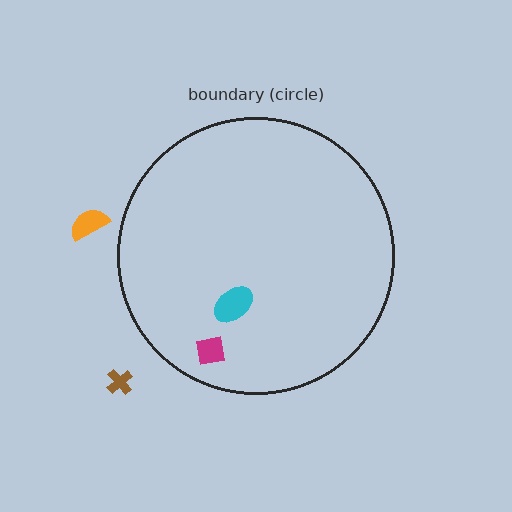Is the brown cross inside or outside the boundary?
Outside.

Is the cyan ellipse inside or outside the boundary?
Inside.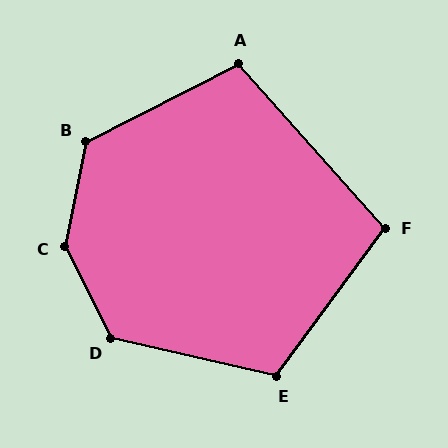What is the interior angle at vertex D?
Approximately 130 degrees (obtuse).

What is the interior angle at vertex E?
Approximately 113 degrees (obtuse).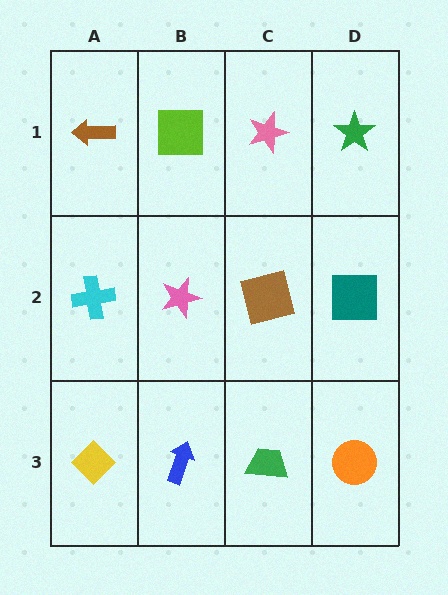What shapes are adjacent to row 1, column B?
A pink star (row 2, column B), a brown arrow (row 1, column A), a pink star (row 1, column C).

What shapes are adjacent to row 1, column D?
A teal square (row 2, column D), a pink star (row 1, column C).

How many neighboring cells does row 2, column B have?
4.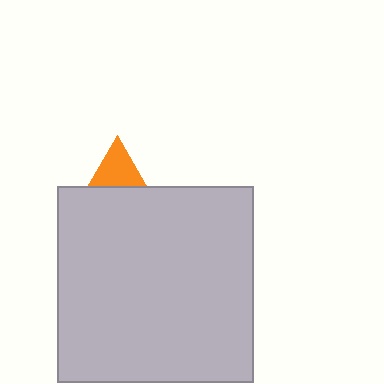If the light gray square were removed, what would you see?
You would see the complete orange triangle.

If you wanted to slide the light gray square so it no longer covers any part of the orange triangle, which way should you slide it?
Slide it down — that is the most direct way to separate the two shapes.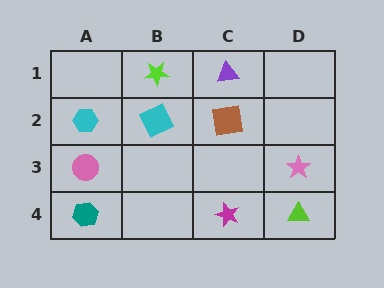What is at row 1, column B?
A lime star.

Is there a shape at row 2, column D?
No, that cell is empty.